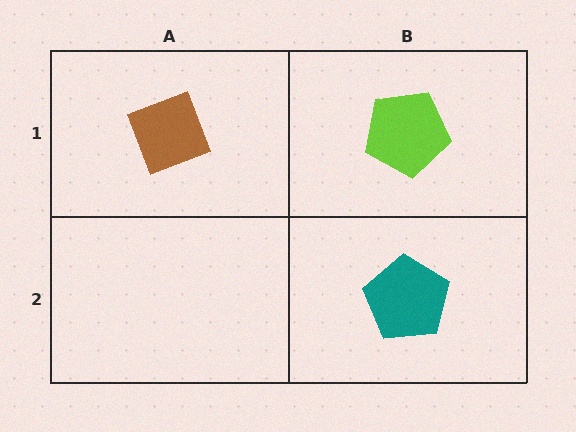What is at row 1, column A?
A brown diamond.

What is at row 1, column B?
A lime pentagon.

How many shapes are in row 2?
1 shape.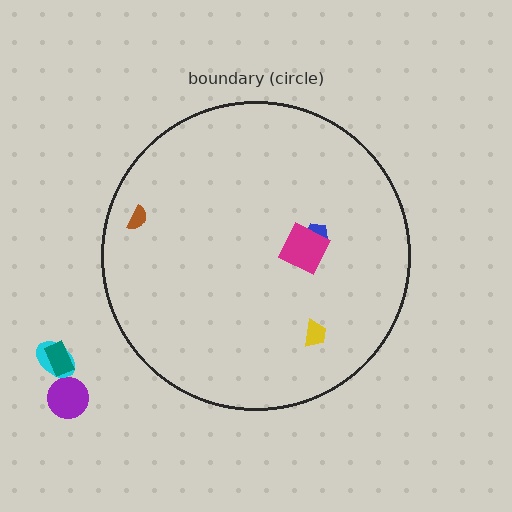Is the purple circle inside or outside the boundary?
Outside.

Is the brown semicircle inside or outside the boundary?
Inside.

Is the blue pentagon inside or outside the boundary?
Inside.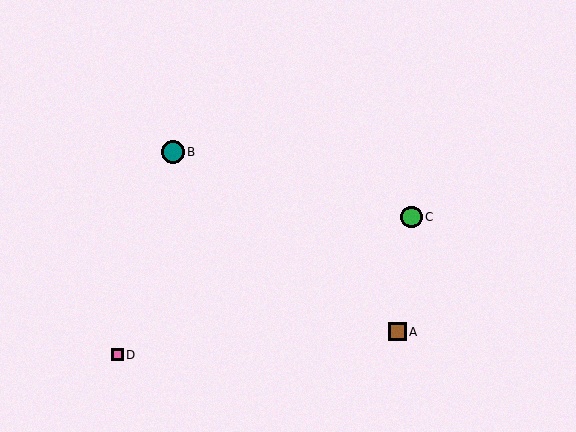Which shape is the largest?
The teal circle (labeled B) is the largest.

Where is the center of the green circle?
The center of the green circle is at (411, 217).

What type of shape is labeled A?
Shape A is a brown square.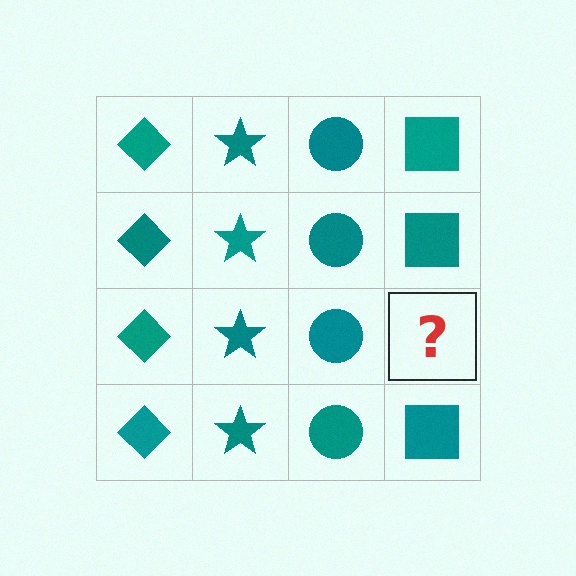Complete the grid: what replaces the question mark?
The question mark should be replaced with a teal square.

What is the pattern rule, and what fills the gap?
The rule is that each column has a consistent shape. The gap should be filled with a teal square.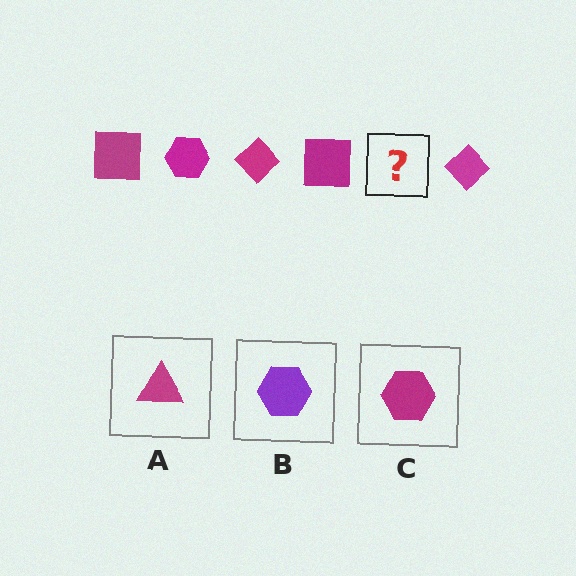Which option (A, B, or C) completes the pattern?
C.